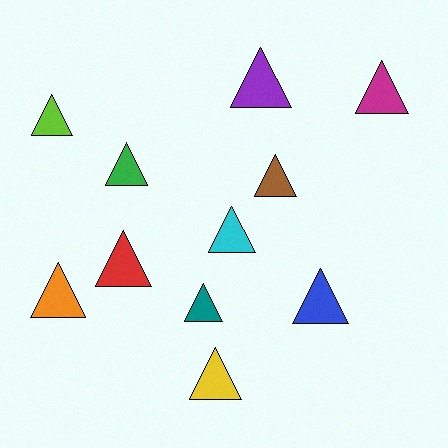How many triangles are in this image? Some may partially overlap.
There are 11 triangles.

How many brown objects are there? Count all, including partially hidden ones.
There is 1 brown object.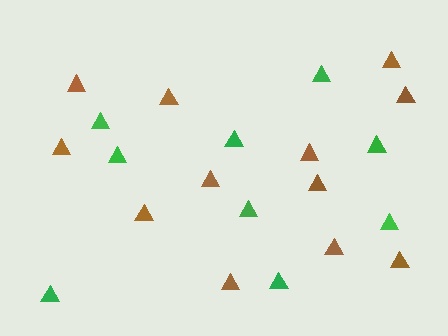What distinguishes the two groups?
There are 2 groups: one group of green triangles (9) and one group of brown triangles (12).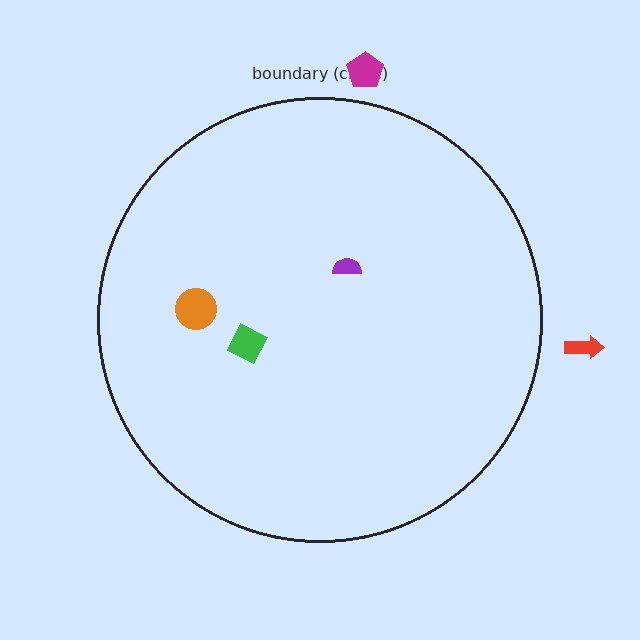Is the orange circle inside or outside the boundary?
Inside.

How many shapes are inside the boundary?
3 inside, 2 outside.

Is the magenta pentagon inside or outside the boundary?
Outside.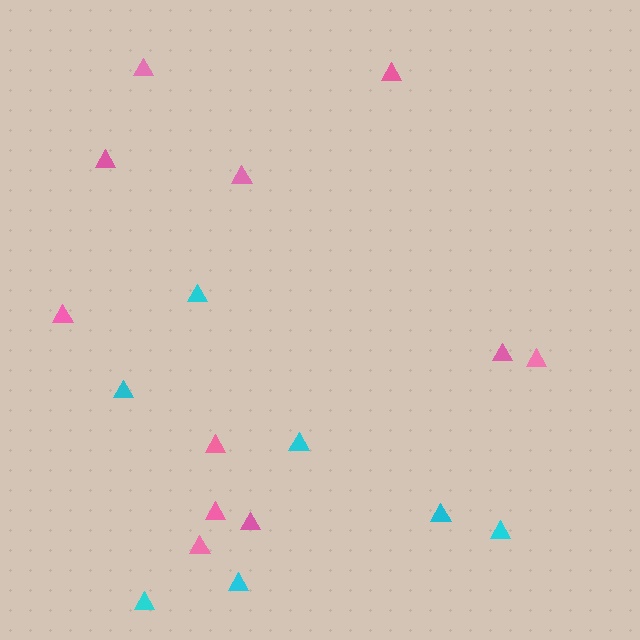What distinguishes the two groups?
There are 2 groups: one group of pink triangles (11) and one group of cyan triangles (7).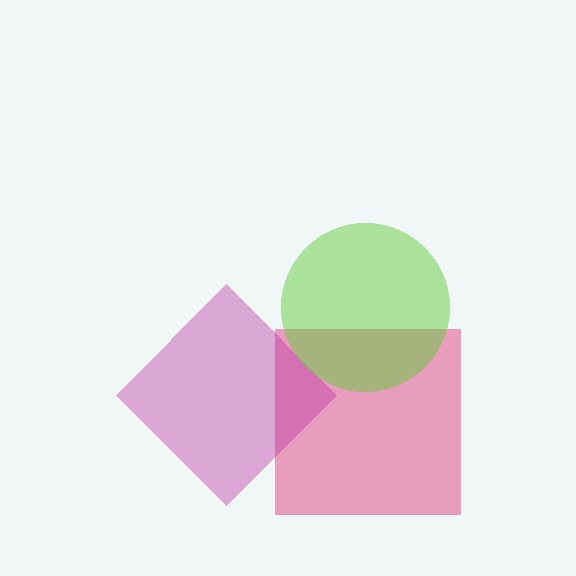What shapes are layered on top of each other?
The layered shapes are: a pink square, a magenta diamond, a lime circle.